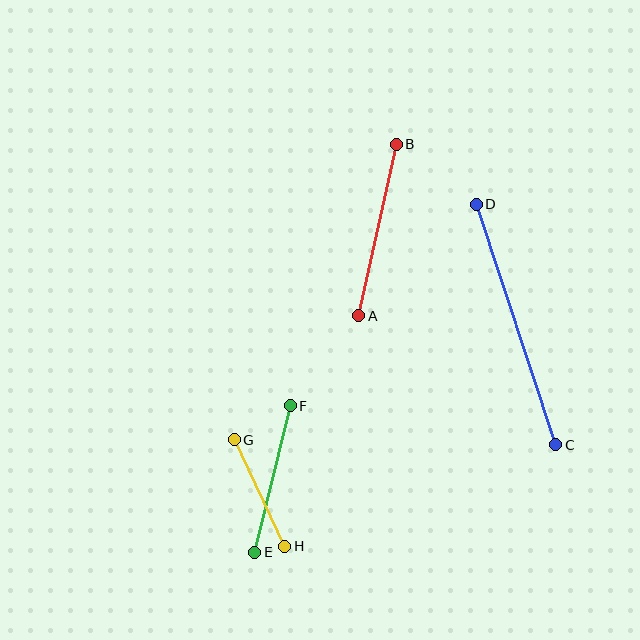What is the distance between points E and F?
The distance is approximately 150 pixels.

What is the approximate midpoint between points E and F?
The midpoint is at approximately (273, 479) pixels.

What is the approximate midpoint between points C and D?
The midpoint is at approximately (516, 325) pixels.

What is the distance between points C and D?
The distance is approximately 253 pixels.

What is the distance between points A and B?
The distance is approximately 175 pixels.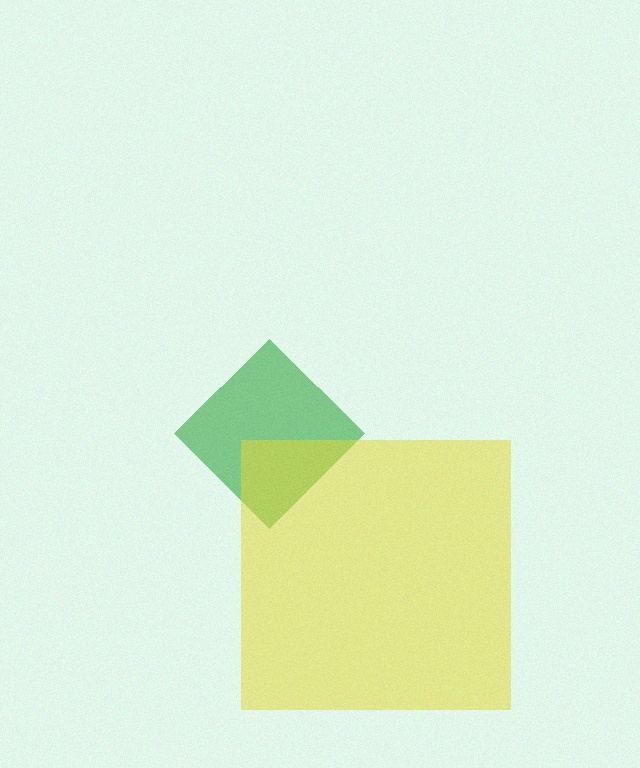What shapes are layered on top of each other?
The layered shapes are: a green diamond, a yellow square.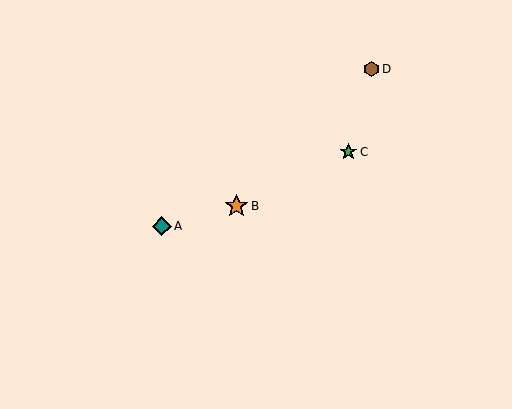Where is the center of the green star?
The center of the green star is at (348, 152).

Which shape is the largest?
The orange star (labeled B) is the largest.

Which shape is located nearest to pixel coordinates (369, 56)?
The brown hexagon (labeled D) at (372, 69) is nearest to that location.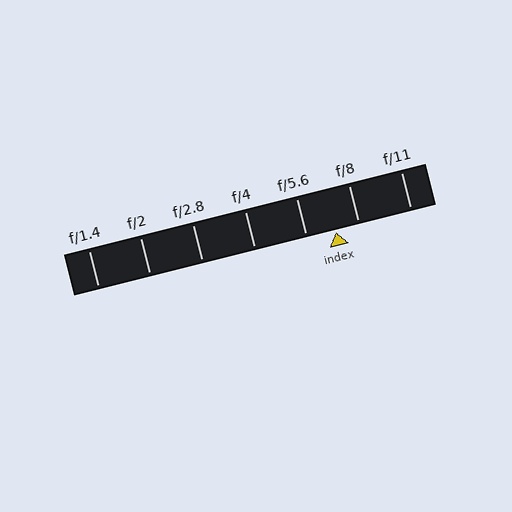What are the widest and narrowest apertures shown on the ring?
The widest aperture shown is f/1.4 and the narrowest is f/11.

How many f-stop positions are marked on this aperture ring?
There are 7 f-stop positions marked.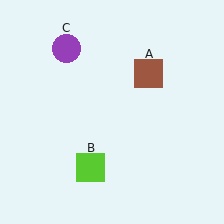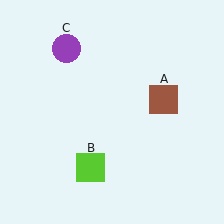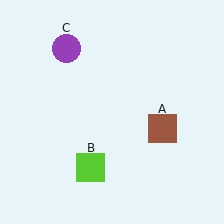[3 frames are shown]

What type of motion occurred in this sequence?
The brown square (object A) rotated clockwise around the center of the scene.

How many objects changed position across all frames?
1 object changed position: brown square (object A).